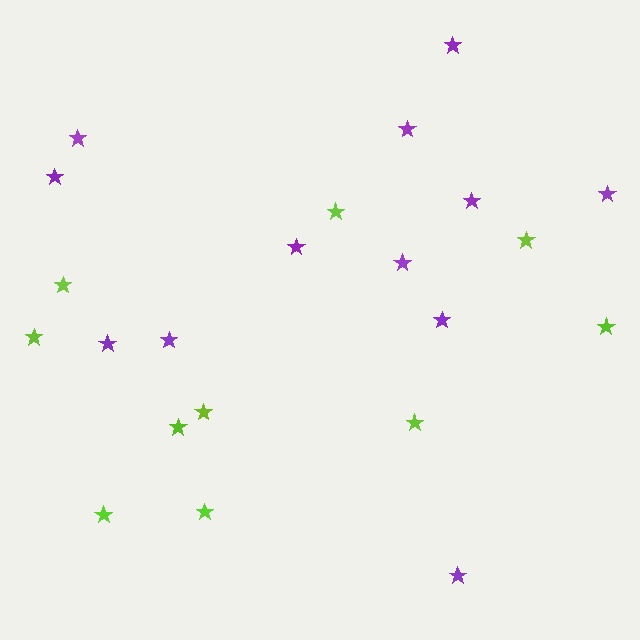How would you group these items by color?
There are 2 groups: one group of purple stars (12) and one group of lime stars (10).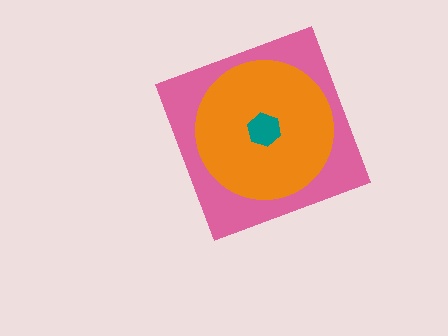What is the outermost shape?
The pink diamond.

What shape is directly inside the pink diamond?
The orange circle.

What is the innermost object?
The teal hexagon.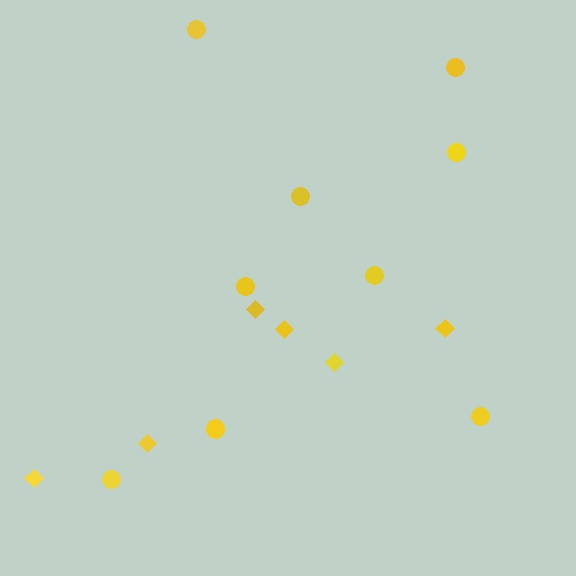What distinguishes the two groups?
There are 2 groups: one group of circles (9) and one group of diamonds (6).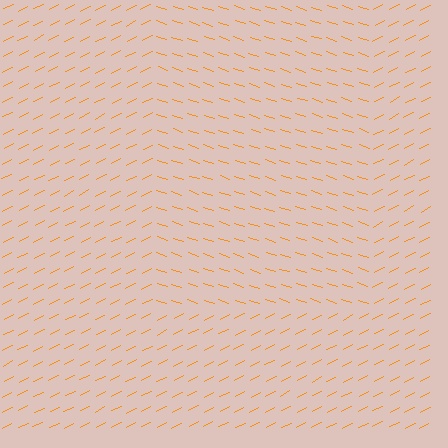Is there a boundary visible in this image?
Yes, there is a texture boundary formed by a change in line orientation.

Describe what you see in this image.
The image is filled with small orange line segments. A rectangle region in the image has lines oriented differently from the surrounding lines, creating a visible texture boundary.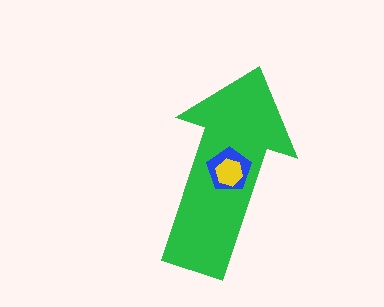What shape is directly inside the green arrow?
The blue pentagon.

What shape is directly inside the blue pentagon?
The yellow hexagon.